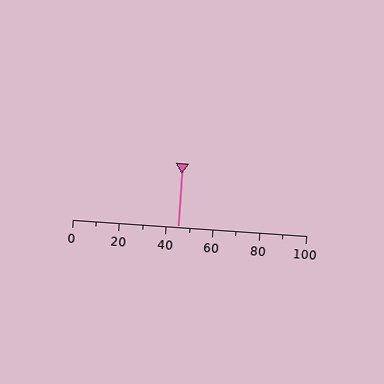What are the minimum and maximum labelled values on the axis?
The axis runs from 0 to 100.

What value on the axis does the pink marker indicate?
The marker indicates approximately 45.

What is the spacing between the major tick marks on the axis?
The major ticks are spaced 20 apart.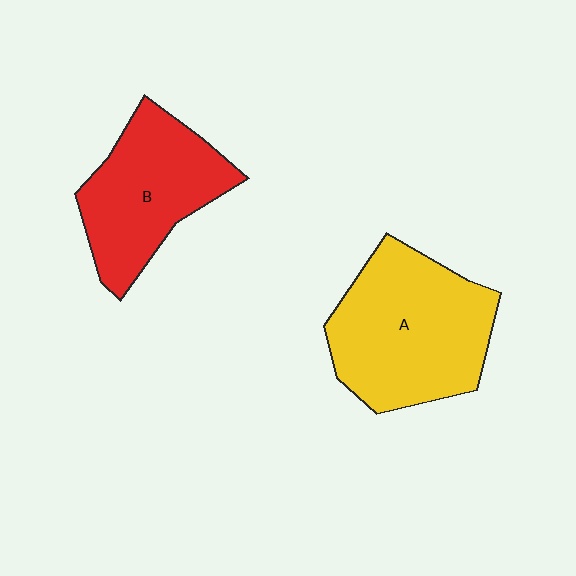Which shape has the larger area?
Shape A (yellow).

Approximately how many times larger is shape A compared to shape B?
Approximately 1.3 times.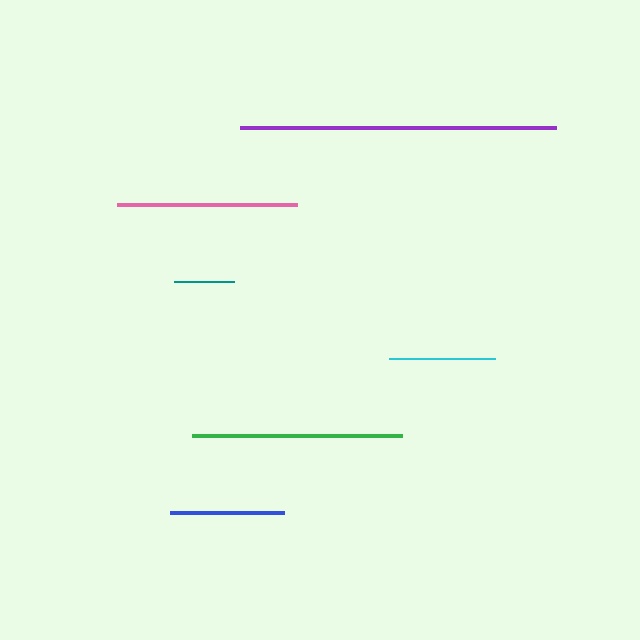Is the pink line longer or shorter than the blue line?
The pink line is longer than the blue line.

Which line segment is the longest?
The purple line is the longest at approximately 316 pixels.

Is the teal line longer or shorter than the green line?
The green line is longer than the teal line.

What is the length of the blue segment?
The blue segment is approximately 114 pixels long.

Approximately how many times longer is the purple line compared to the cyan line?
The purple line is approximately 3.0 times the length of the cyan line.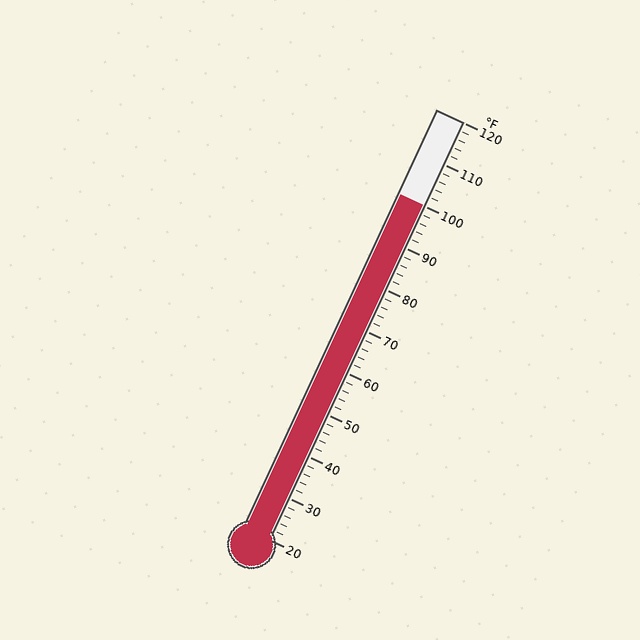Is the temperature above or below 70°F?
The temperature is above 70°F.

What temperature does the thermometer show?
The thermometer shows approximately 100°F.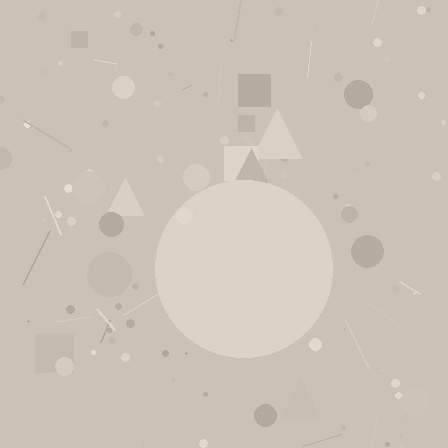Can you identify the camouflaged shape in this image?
The camouflaged shape is a circle.